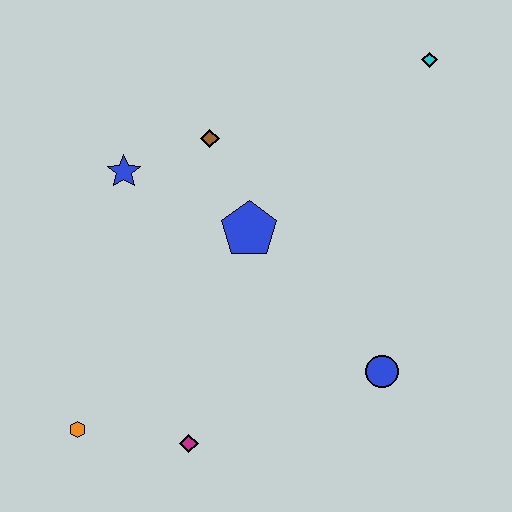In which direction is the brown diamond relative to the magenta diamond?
The brown diamond is above the magenta diamond.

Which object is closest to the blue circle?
The blue pentagon is closest to the blue circle.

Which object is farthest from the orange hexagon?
The cyan diamond is farthest from the orange hexagon.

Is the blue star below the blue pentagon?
No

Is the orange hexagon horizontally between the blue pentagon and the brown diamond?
No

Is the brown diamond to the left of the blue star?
No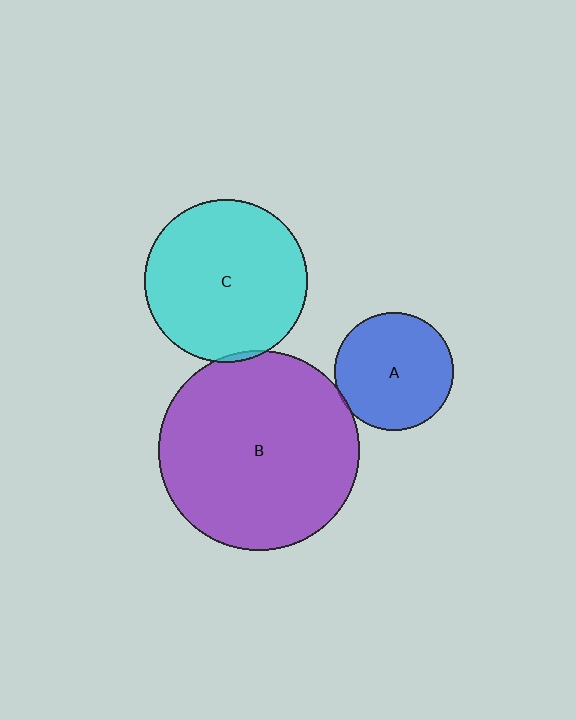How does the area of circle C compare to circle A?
Approximately 1.9 times.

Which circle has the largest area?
Circle B (purple).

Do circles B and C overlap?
Yes.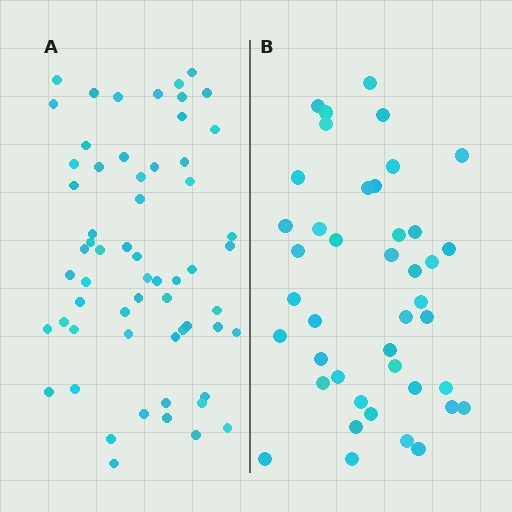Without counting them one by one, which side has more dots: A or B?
Region A (the left region) has more dots.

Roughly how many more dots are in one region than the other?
Region A has approximately 20 more dots than region B.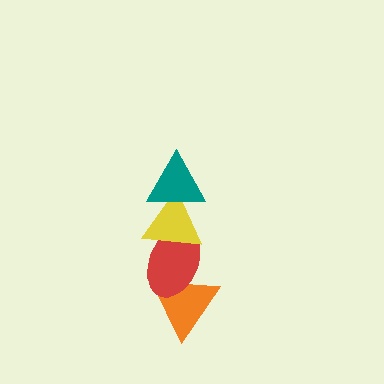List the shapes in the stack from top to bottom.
From top to bottom: the teal triangle, the yellow triangle, the red ellipse, the orange triangle.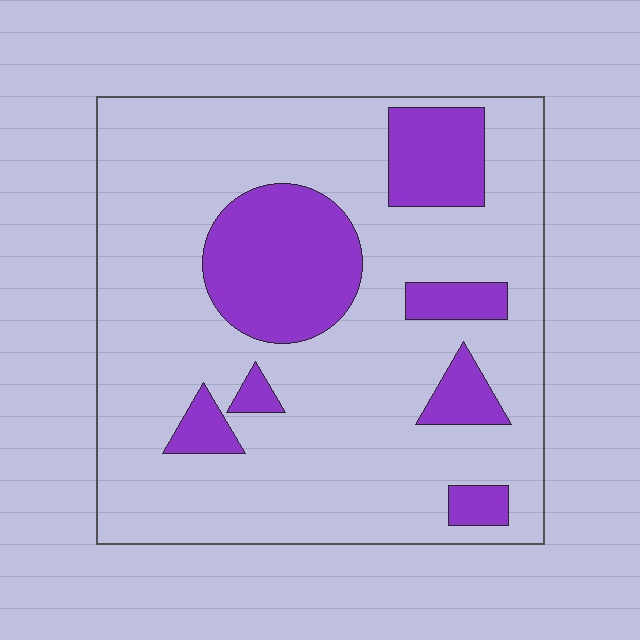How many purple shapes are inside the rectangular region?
7.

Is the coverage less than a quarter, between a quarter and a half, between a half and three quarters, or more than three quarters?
Less than a quarter.